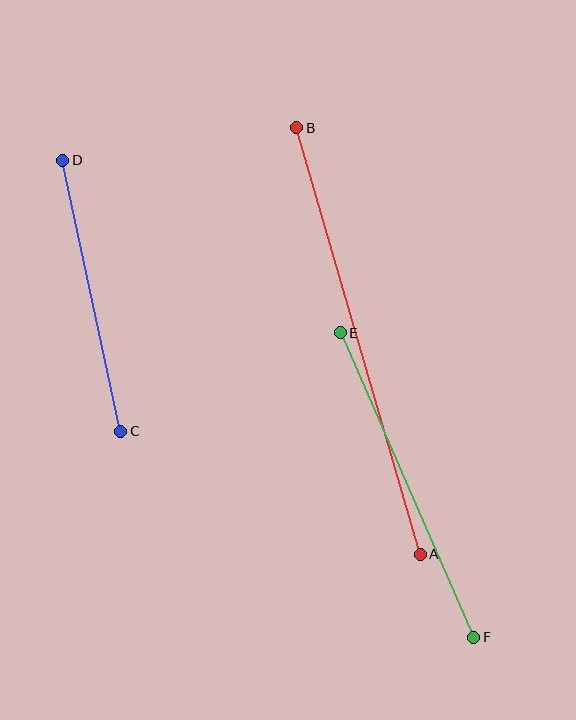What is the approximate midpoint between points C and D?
The midpoint is at approximately (92, 296) pixels.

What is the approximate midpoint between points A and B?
The midpoint is at approximately (359, 341) pixels.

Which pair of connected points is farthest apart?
Points A and B are farthest apart.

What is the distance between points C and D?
The distance is approximately 277 pixels.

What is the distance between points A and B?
The distance is approximately 444 pixels.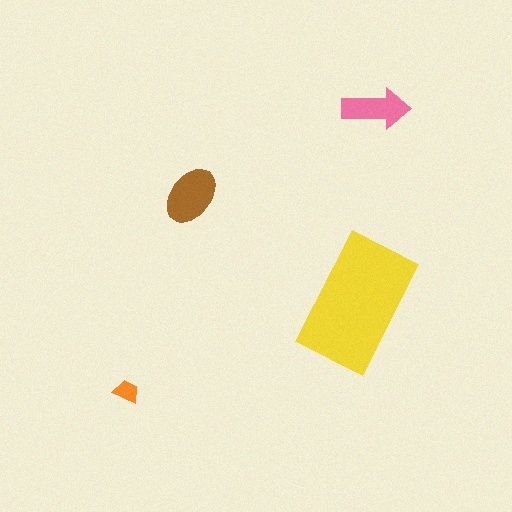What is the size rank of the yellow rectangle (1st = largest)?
1st.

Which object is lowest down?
The orange trapezoid is bottommost.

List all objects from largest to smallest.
The yellow rectangle, the brown ellipse, the pink arrow, the orange trapezoid.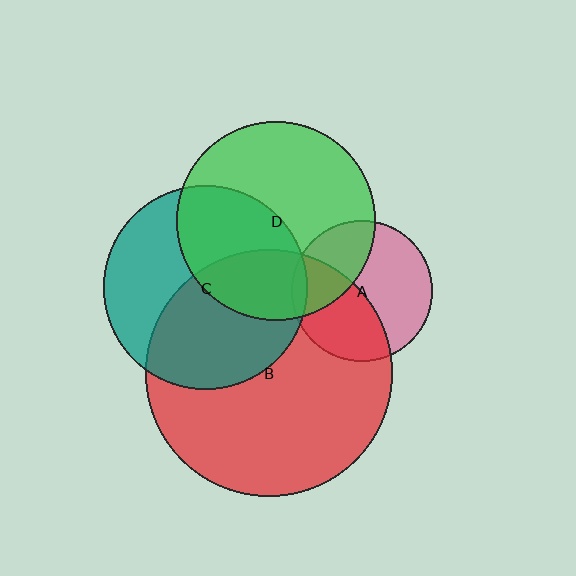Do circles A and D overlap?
Yes.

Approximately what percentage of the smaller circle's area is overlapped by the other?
Approximately 35%.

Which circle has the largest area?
Circle B (red).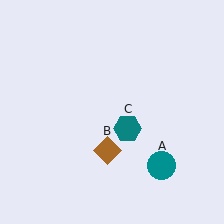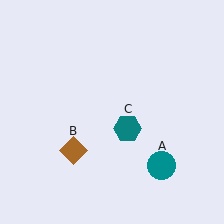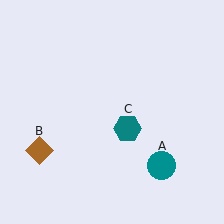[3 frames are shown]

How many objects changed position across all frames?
1 object changed position: brown diamond (object B).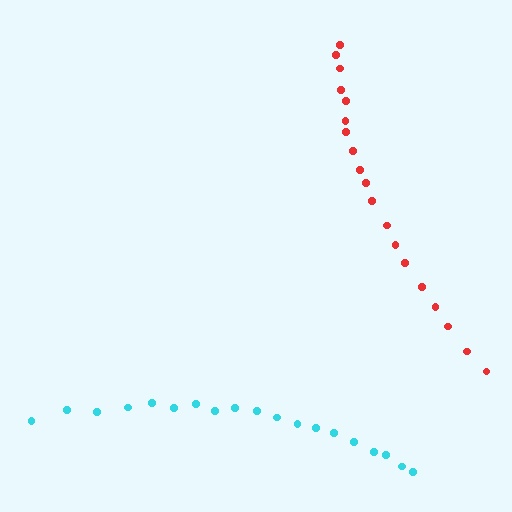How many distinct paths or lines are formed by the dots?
There are 2 distinct paths.